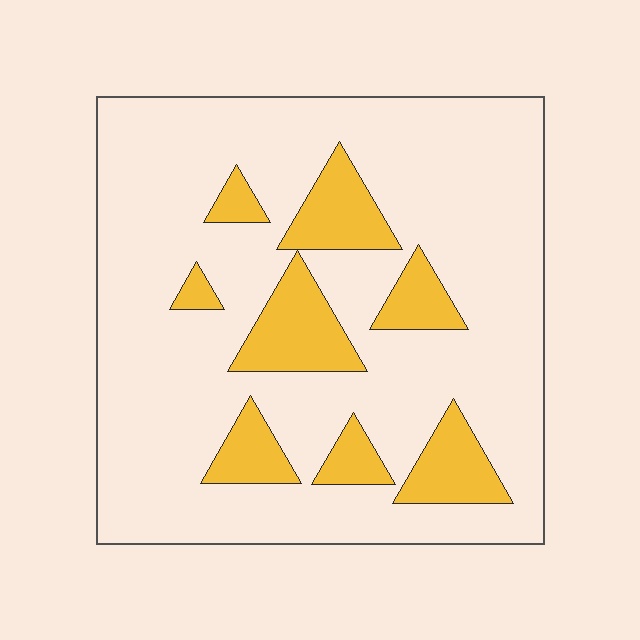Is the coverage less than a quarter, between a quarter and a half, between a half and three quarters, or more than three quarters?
Less than a quarter.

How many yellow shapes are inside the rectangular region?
8.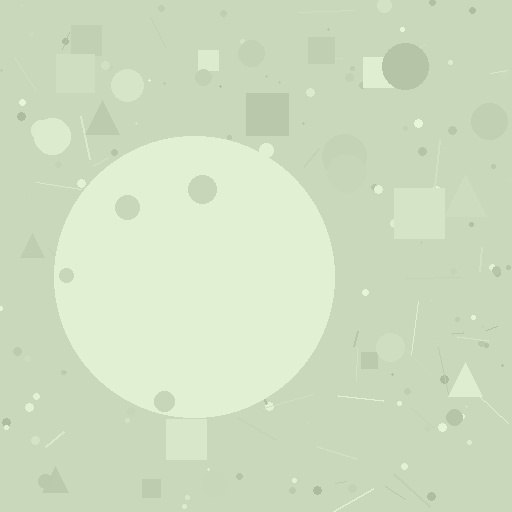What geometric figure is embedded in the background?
A circle is embedded in the background.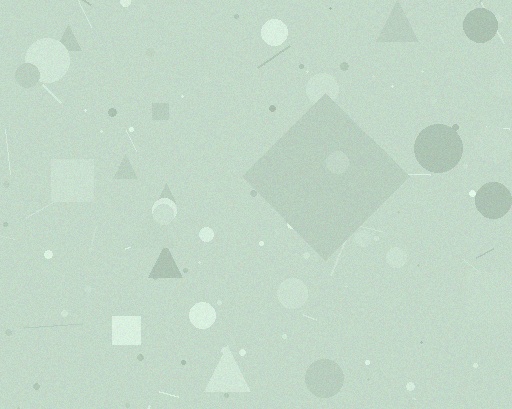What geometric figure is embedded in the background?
A diamond is embedded in the background.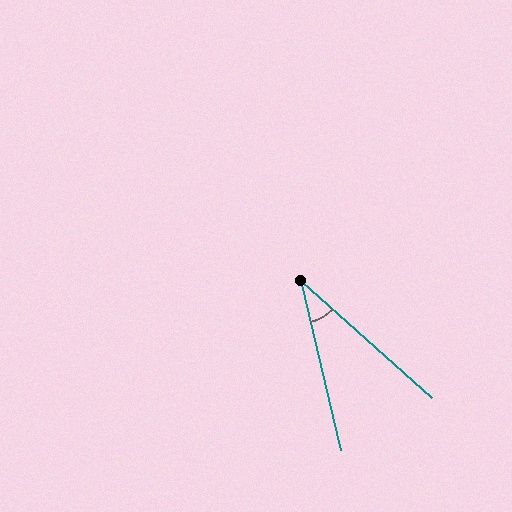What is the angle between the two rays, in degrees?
Approximately 35 degrees.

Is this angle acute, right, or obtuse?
It is acute.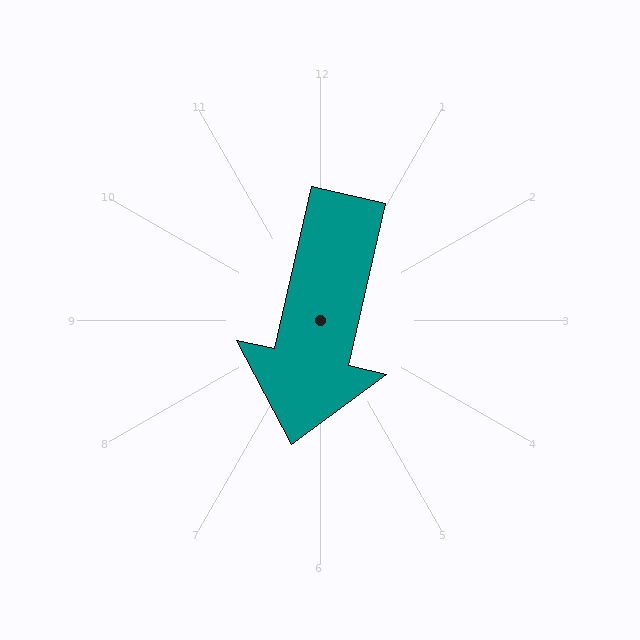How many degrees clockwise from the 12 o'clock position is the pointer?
Approximately 193 degrees.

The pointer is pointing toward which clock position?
Roughly 6 o'clock.